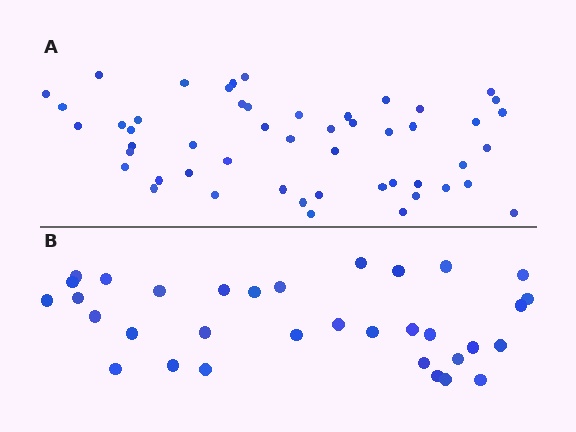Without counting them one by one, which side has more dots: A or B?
Region A (the top region) has more dots.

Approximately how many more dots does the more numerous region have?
Region A has approximately 20 more dots than region B.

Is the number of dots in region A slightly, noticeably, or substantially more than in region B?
Region A has substantially more. The ratio is roughly 1.5 to 1.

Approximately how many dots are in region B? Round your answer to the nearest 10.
About 30 dots. (The exact count is 33, which rounds to 30.)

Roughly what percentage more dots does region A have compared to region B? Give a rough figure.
About 55% more.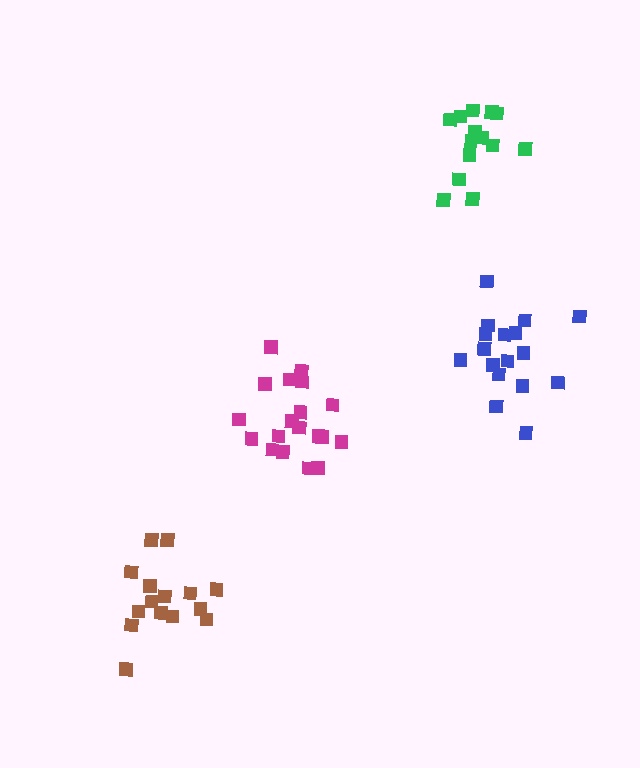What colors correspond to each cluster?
The clusters are colored: brown, blue, green, magenta.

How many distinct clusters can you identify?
There are 4 distinct clusters.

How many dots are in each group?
Group 1: 15 dots, Group 2: 17 dots, Group 3: 14 dots, Group 4: 19 dots (65 total).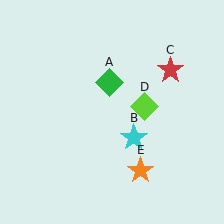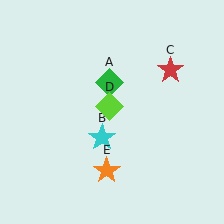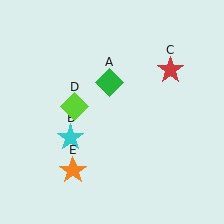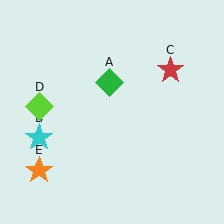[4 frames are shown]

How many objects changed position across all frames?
3 objects changed position: cyan star (object B), lime diamond (object D), orange star (object E).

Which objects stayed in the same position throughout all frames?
Green diamond (object A) and red star (object C) remained stationary.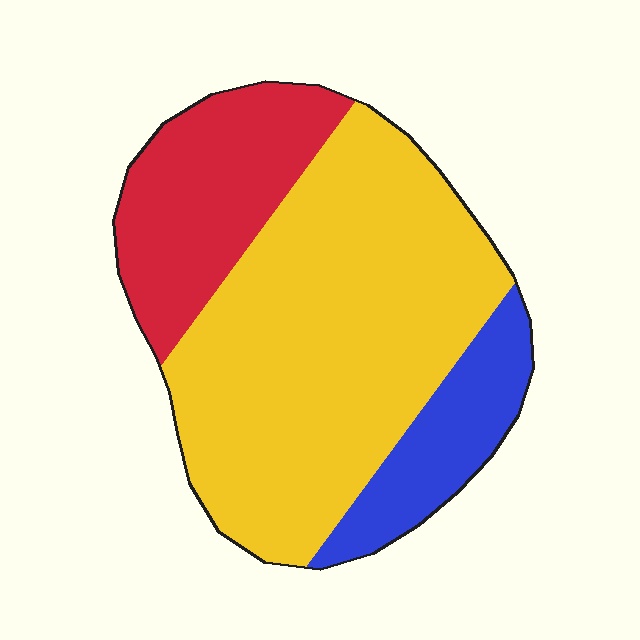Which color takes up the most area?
Yellow, at roughly 60%.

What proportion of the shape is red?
Red takes up less than a quarter of the shape.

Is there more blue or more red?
Red.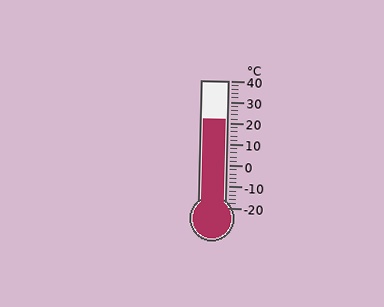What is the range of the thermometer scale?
The thermometer scale ranges from -20°C to 40°C.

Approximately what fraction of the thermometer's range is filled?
The thermometer is filled to approximately 70% of its range.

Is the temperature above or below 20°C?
The temperature is above 20°C.